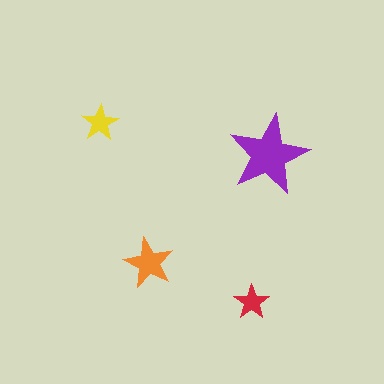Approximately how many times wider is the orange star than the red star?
About 1.5 times wider.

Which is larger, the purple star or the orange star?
The purple one.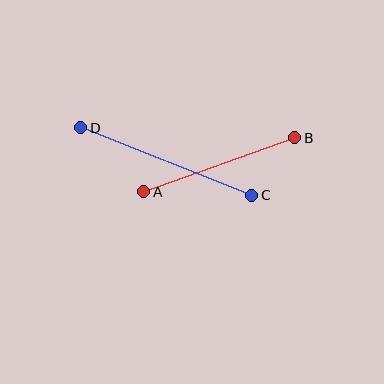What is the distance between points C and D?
The distance is approximately 184 pixels.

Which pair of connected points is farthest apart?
Points C and D are farthest apart.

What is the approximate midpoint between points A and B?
The midpoint is at approximately (219, 165) pixels.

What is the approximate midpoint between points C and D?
The midpoint is at approximately (166, 161) pixels.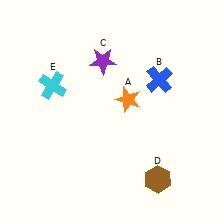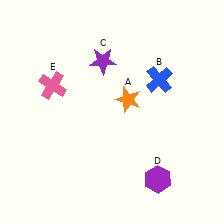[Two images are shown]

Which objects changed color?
D changed from brown to purple. E changed from cyan to pink.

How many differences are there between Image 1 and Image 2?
There are 2 differences between the two images.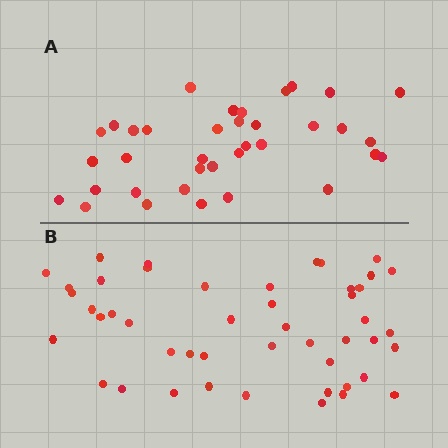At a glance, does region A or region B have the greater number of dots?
Region B (the bottom region) has more dots.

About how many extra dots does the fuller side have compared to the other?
Region B has roughly 12 or so more dots than region A.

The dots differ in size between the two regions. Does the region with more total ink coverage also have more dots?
No. Region A has more total ink coverage because its dots are larger, but region B actually contains more individual dots. Total area can be misleading — the number of items is what matters here.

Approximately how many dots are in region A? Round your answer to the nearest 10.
About 40 dots. (The exact count is 36, which rounds to 40.)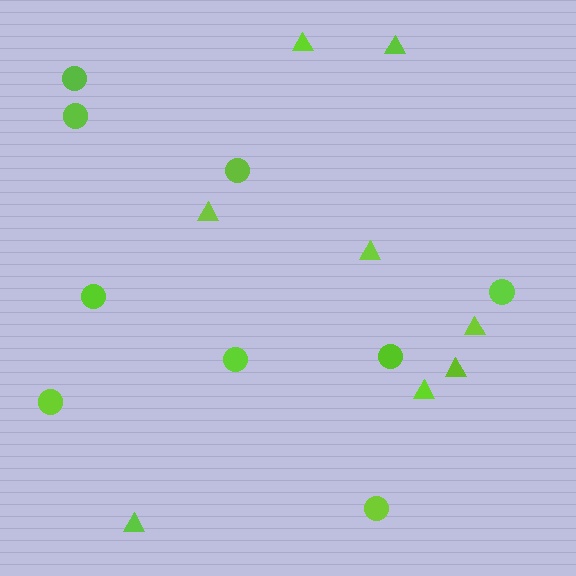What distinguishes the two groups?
There are 2 groups: one group of circles (9) and one group of triangles (8).